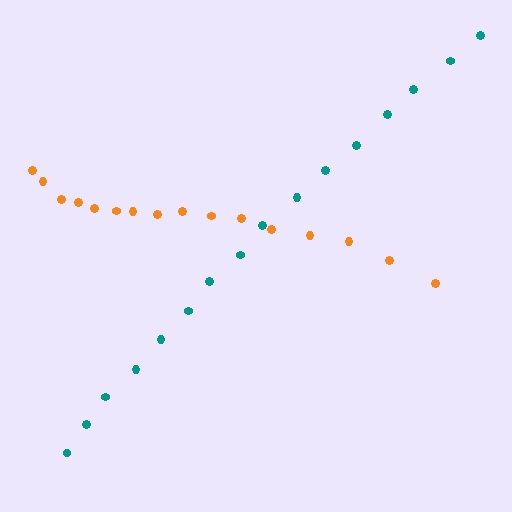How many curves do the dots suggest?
There are 2 distinct paths.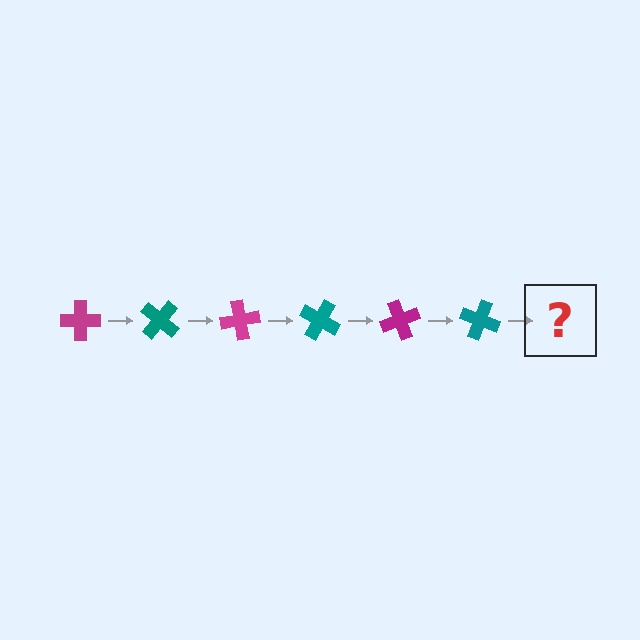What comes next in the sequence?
The next element should be a magenta cross, rotated 240 degrees from the start.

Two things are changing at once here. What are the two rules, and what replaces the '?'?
The two rules are that it rotates 40 degrees each step and the color cycles through magenta and teal. The '?' should be a magenta cross, rotated 240 degrees from the start.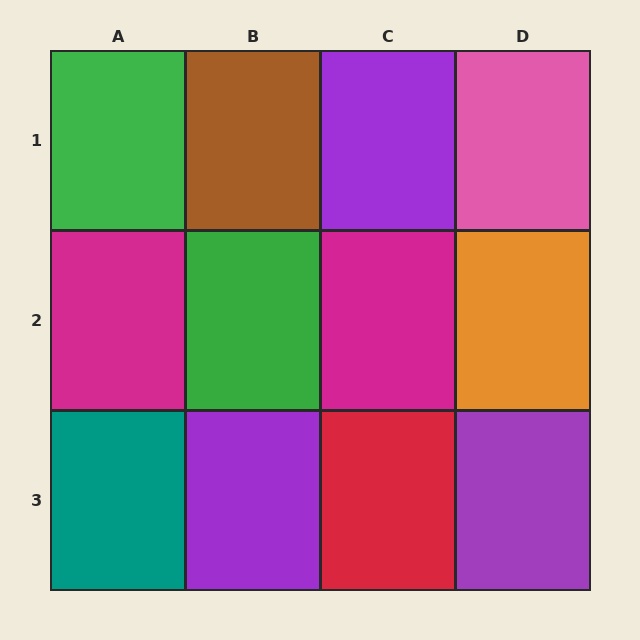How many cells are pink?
1 cell is pink.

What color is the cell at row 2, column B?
Green.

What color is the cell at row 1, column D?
Pink.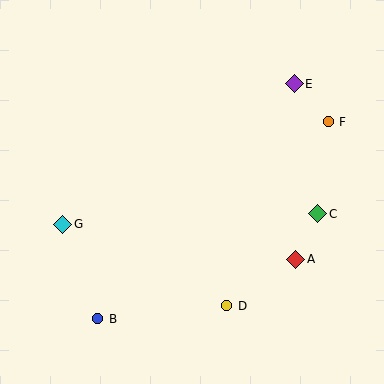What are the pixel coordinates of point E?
Point E is at (294, 84).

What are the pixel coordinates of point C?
Point C is at (318, 214).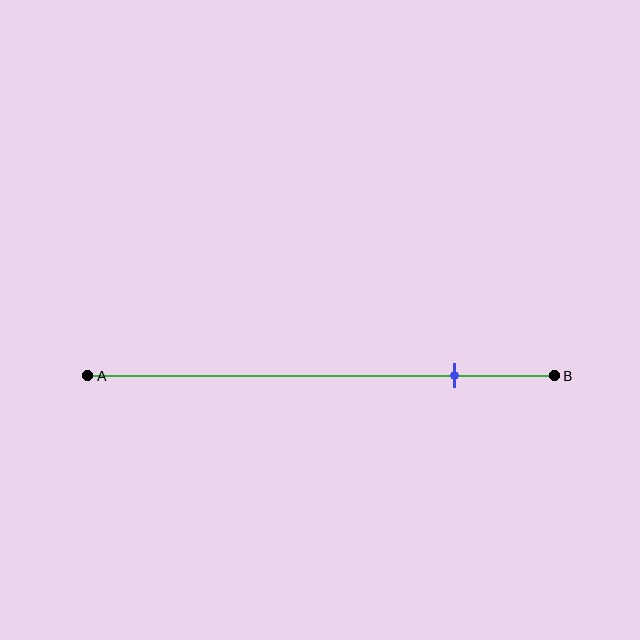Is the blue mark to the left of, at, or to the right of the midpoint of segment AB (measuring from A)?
The blue mark is to the right of the midpoint of segment AB.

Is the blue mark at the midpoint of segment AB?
No, the mark is at about 80% from A, not at the 50% midpoint.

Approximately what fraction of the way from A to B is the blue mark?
The blue mark is approximately 80% of the way from A to B.